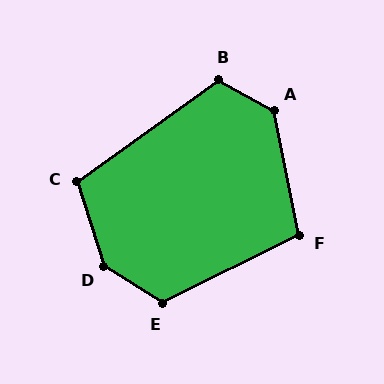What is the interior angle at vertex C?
Approximately 108 degrees (obtuse).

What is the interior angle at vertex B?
Approximately 115 degrees (obtuse).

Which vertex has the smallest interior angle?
F, at approximately 105 degrees.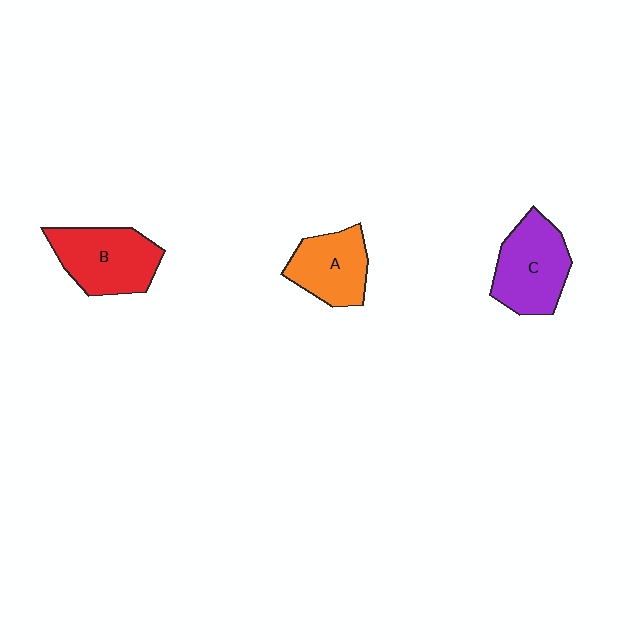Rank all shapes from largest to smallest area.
From largest to smallest: B (red), C (purple), A (orange).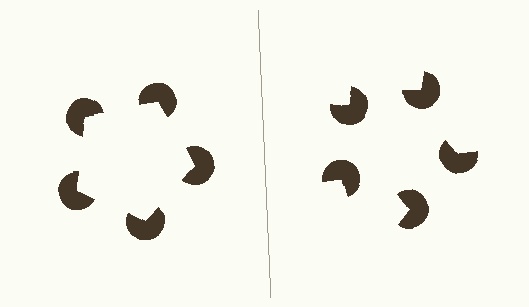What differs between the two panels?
The pac-man discs are positioned identically on both sides; only the wedge orientations differ. On the left they align to a pentagon; on the right they are misaligned.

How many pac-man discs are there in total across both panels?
10 — 5 on each side.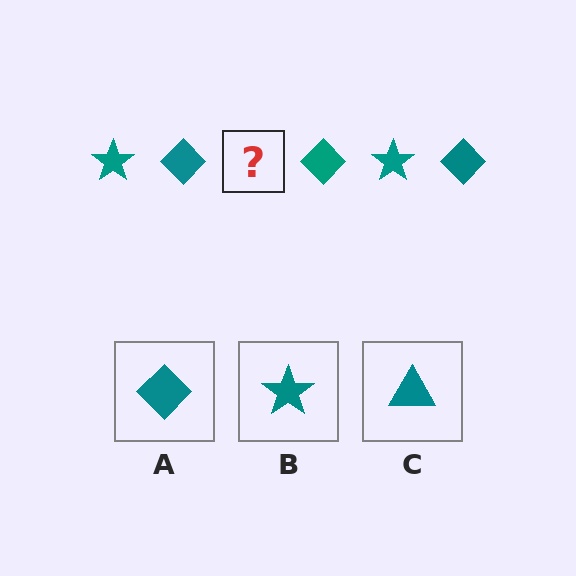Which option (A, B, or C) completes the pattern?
B.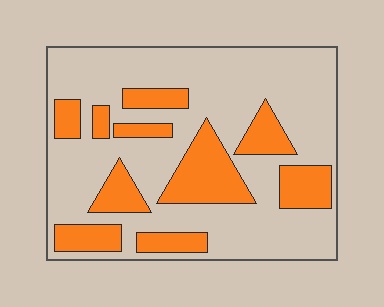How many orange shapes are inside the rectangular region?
10.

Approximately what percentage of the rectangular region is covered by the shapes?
Approximately 30%.